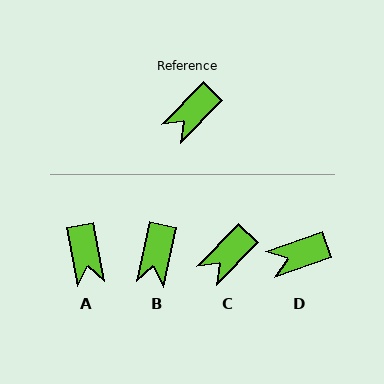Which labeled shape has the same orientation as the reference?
C.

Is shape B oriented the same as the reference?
No, it is off by about 32 degrees.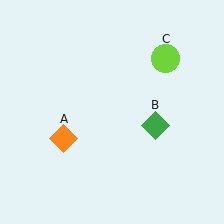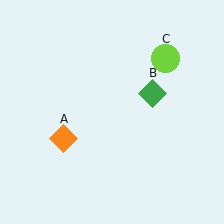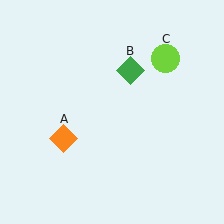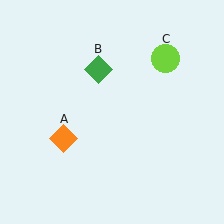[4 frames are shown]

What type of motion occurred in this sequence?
The green diamond (object B) rotated counterclockwise around the center of the scene.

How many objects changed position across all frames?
1 object changed position: green diamond (object B).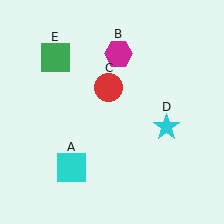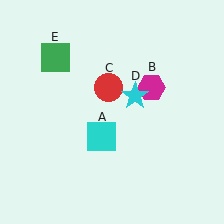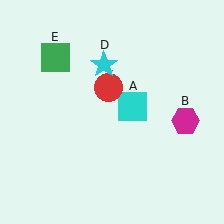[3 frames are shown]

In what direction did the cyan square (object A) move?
The cyan square (object A) moved up and to the right.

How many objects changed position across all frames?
3 objects changed position: cyan square (object A), magenta hexagon (object B), cyan star (object D).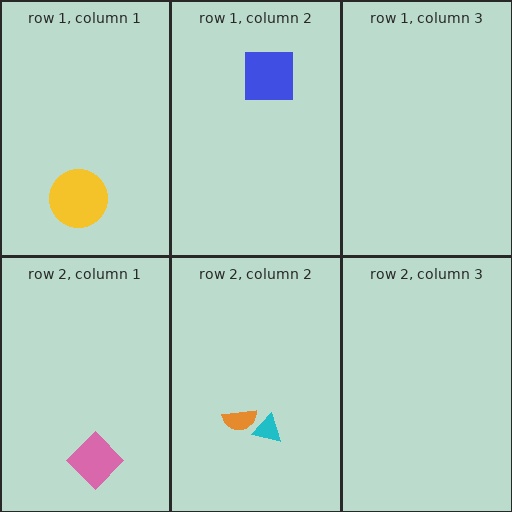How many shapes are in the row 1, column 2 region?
1.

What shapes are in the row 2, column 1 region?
The pink diamond.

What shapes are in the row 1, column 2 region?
The blue square.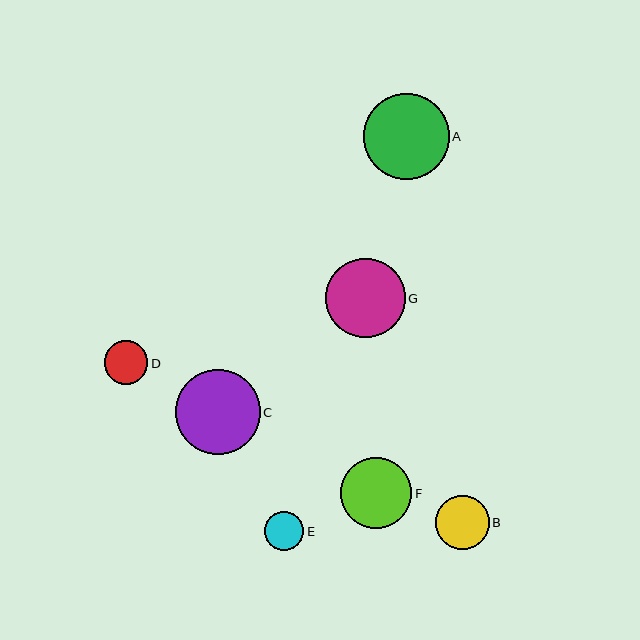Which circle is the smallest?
Circle E is the smallest with a size of approximately 40 pixels.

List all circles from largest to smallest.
From largest to smallest: A, C, G, F, B, D, E.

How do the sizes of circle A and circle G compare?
Circle A and circle G are approximately the same size.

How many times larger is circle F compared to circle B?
Circle F is approximately 1.3 times the size of circle B.